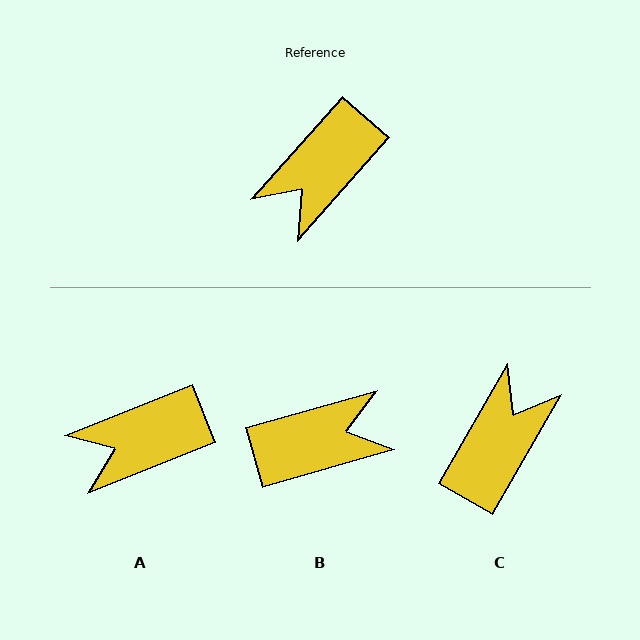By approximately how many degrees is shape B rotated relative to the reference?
Approximately 147 degrees counter-clockwise.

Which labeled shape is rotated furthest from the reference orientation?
C, about 168 degrees away.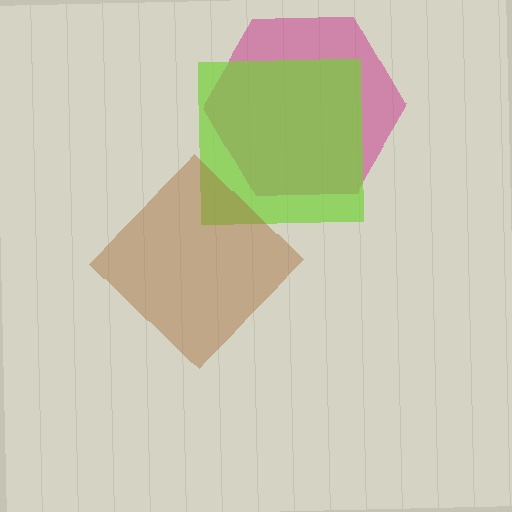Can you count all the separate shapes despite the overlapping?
Yes, there are 3 separate shapes.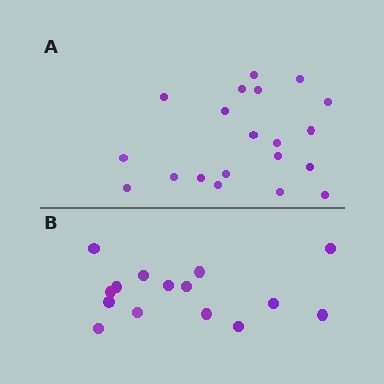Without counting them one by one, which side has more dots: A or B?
Region A (the top region) has more dots.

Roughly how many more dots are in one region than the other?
Region A has about 5 more dots than region B.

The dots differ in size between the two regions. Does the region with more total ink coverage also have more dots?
No. Region B has more total ink coverage because its dots are larger, but region A actually contains more individual dots. Total area can be misleading — the number of items is what matters here.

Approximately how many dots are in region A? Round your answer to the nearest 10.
About 20 dots.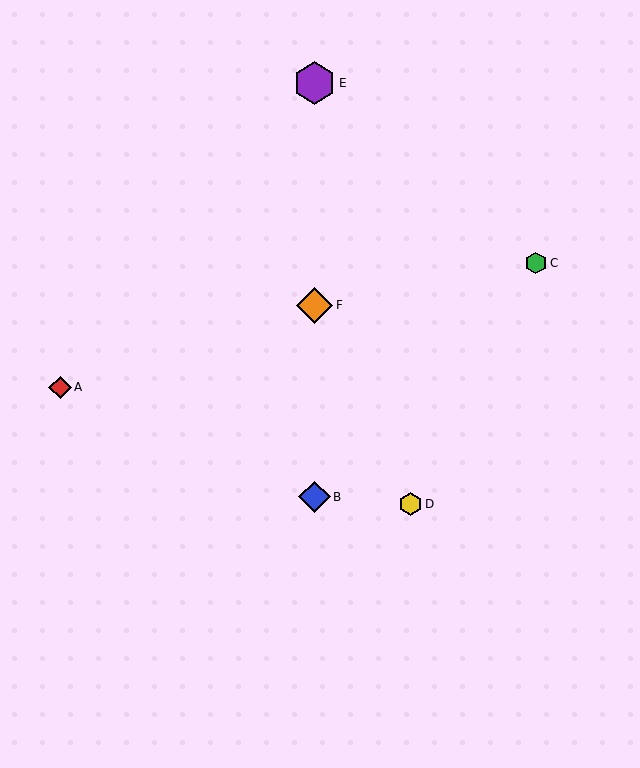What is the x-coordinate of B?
Object B is at x≈315.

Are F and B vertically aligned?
Yes, both are at x≈315.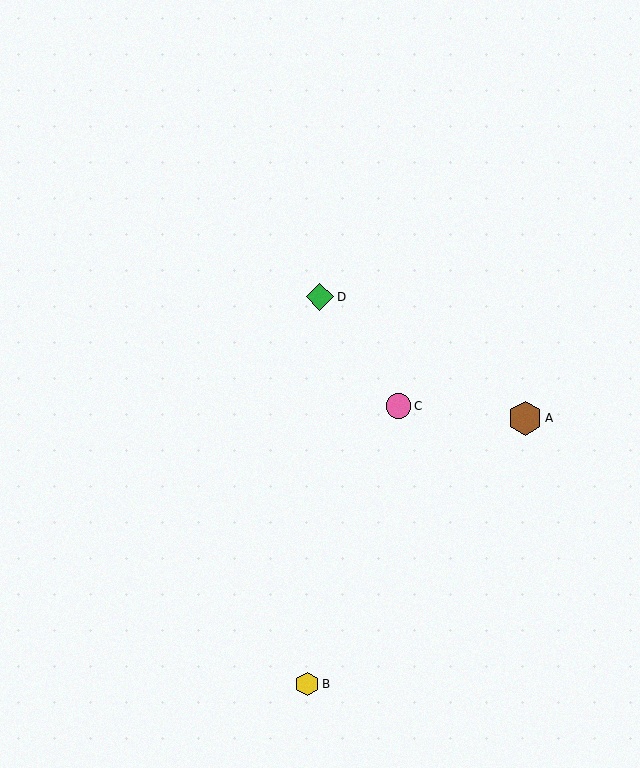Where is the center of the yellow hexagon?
The center of the yellow hexagon is at (307, 684).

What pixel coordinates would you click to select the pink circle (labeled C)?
Click at (399, 406) to select the pink circle C.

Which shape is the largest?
The brown hexagon (labeled A) is the largest.